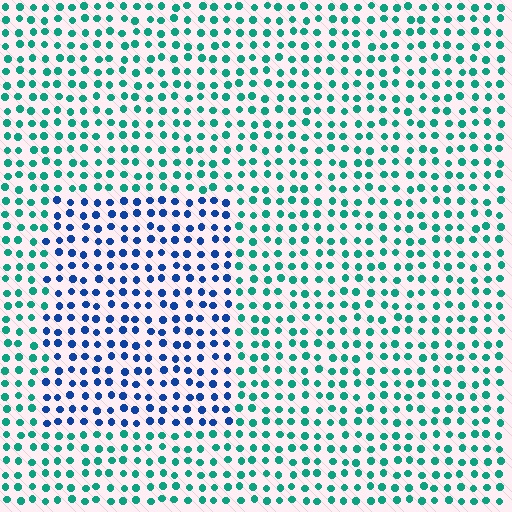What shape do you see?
I see a rectangle.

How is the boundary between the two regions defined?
The boundary is defined purely by a slight shift in hue (about 52 degrees). Spacing, size, and orientation are identical on both sides.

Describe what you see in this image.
The image is filled with small teal elements in a uniform arrangement. A rectangle-shaped region is visible where the elements are tinted to a slightly different hue, forming a subtle color boundary.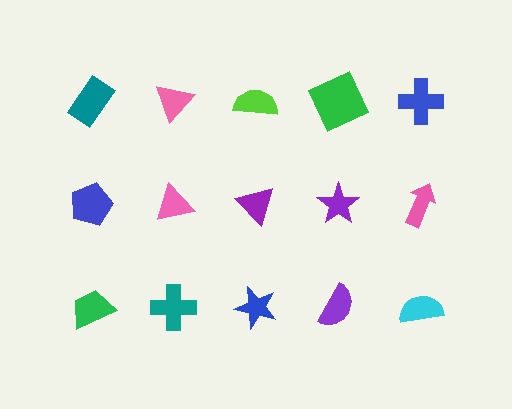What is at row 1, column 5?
A blue cross.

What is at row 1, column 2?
A pink triangle.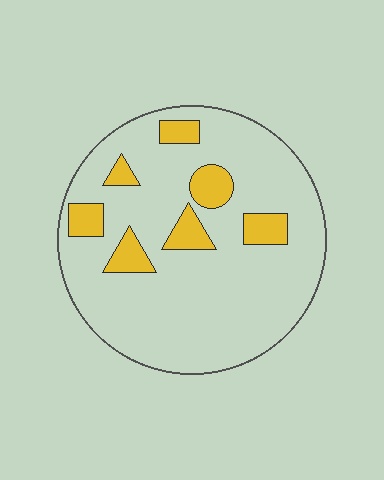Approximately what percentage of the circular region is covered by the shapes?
Approximately 15%.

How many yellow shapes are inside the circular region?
7.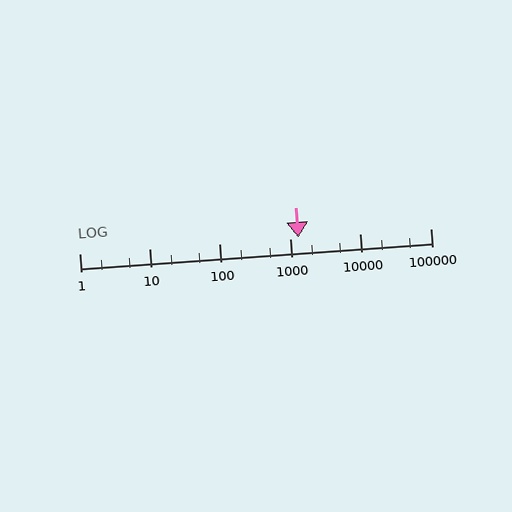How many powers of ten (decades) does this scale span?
The scale spans 5 decades, from 1 to 100000.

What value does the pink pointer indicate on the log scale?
The pointer indicates approximately 1300.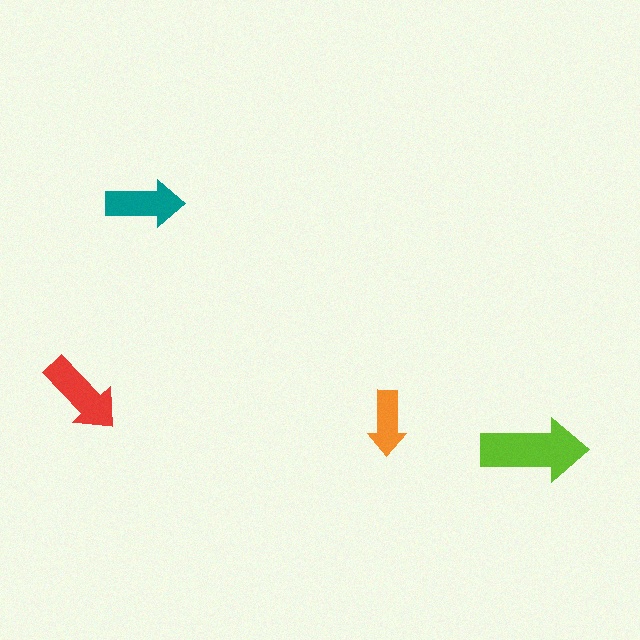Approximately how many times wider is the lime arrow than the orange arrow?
About 1.5 times wider.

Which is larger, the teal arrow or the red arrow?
The red one.